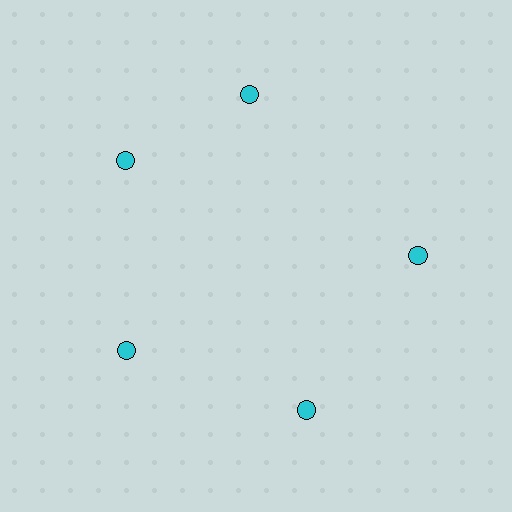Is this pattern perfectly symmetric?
No. The 5 cyan circles are arranged in a ring, but one element near the 1 o'clock position is rotated out of alignment along the ring, breaking the 5-fold rotational symmetry.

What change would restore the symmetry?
The symmetry would be restored by rotating it back into even spacing with its neighbors so that all 5 circles sit at equal angles and equal distance from the center.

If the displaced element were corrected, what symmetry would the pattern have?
It would have 5-fold rotational symmetry — the pattern would map onto itself every 72 degrees.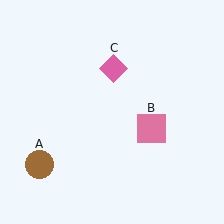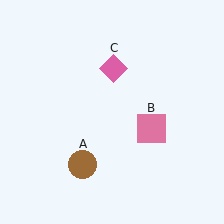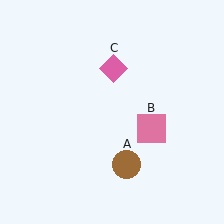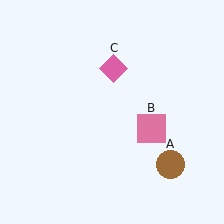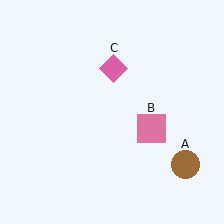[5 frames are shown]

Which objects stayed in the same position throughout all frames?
Pink square (object B) and pink diamond (object C) remained stationary.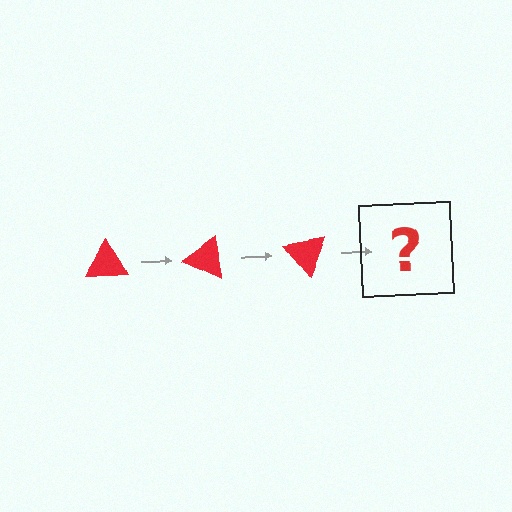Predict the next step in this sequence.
The next step is a red triangle rotated 75 degrees.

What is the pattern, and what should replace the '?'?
The pattern is that the triangle rotates 25 degrees each step. The '?' should be a red triangle rotated 75 degrees.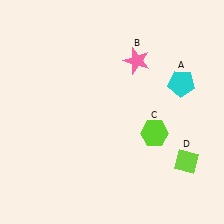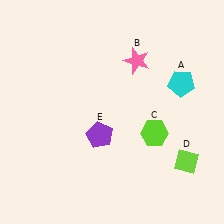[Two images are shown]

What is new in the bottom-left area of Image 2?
A purple pentagon (E) was added in the bottom-left area of Image 2.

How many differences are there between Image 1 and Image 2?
There is 1 difference between the two images.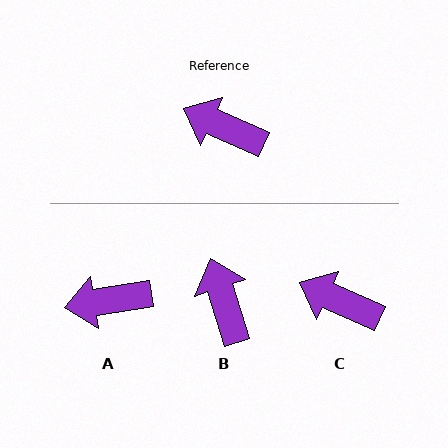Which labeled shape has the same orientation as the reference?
C.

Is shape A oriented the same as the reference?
No, it is off by about 33 degrees.